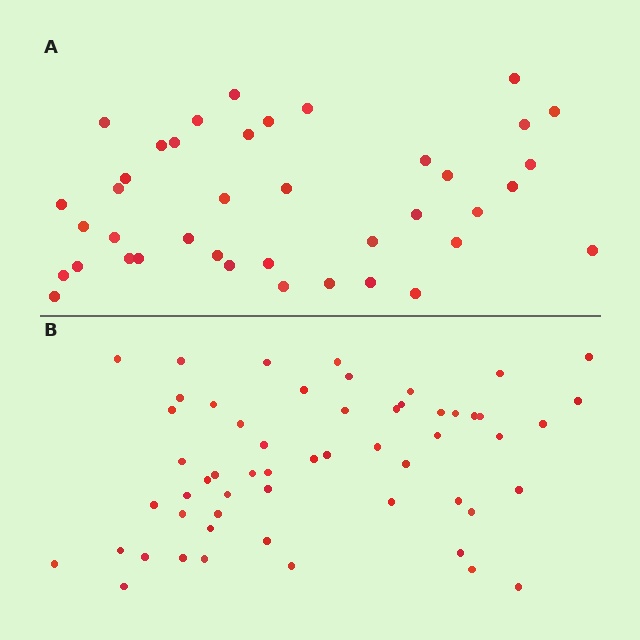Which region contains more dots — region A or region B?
Region B (the bottom region) has more dots.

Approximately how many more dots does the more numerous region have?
Region B has approximately 15 more dots than region A.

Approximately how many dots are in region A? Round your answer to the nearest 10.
About 40 dots.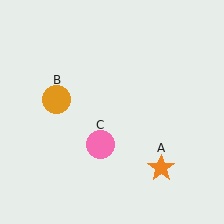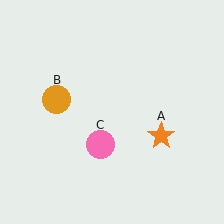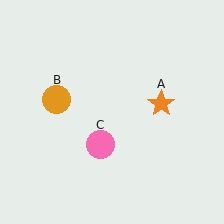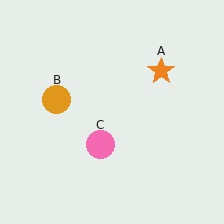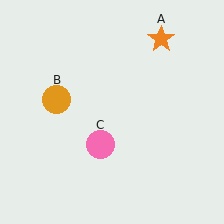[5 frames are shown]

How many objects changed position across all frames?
1 object changed position: orange star (object A).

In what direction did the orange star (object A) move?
The orange star (object A) moved up.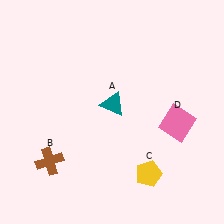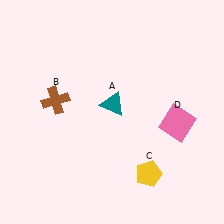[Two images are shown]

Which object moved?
The brown cross (B) moved up.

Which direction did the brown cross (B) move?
The brown cross (B) moved up.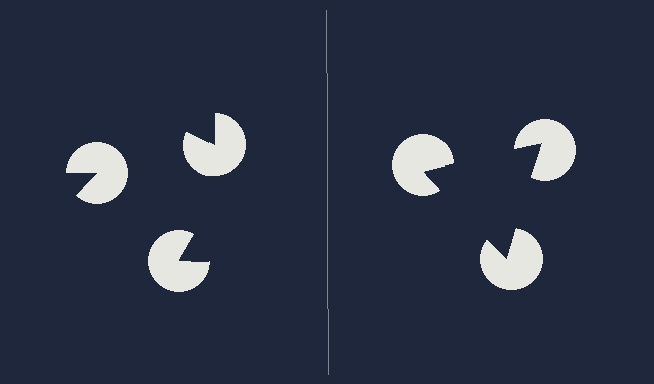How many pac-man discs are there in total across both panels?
6 — 3 on each side.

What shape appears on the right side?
An illusory triangle.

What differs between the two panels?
The pac-man discs are positioned identically on both sides; only the wedge orientations differ. On the right they align to a triangle; on the left they are misaligned.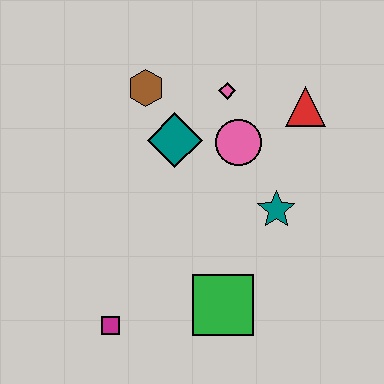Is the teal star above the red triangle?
No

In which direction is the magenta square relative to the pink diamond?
The magenta square is below the pink diamond.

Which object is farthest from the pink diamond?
The magenta square is farthest from the pink diamond.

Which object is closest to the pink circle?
The pink diamond is closest to the pink circle.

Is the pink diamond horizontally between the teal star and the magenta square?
Yes